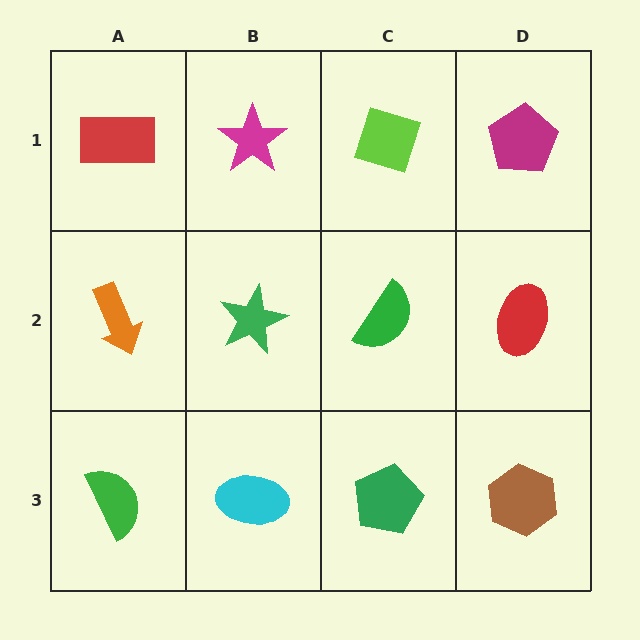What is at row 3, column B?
A cyan ellipse.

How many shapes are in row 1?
4 shapes.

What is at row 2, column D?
A red ellipse.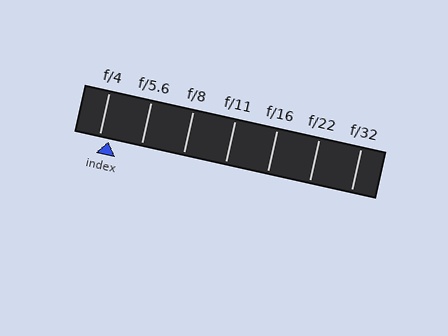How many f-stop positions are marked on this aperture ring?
There are 7 f-stop positions marked.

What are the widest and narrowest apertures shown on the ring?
The widest aperture shown is f/4 and the narrowest is f/32.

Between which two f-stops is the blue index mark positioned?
The index mark is between f/4 and f/5.6.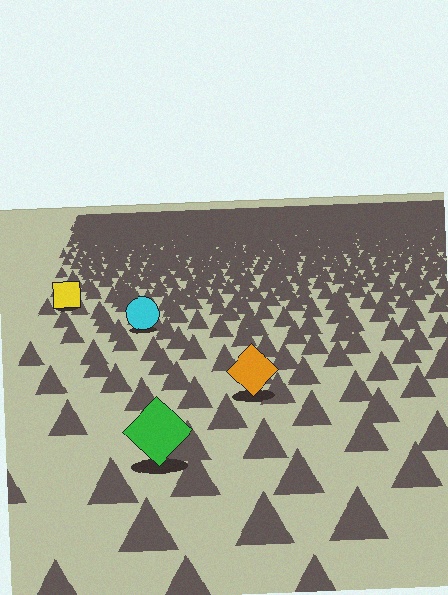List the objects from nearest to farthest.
From nearest to farthest: the green diamond, the orange diamond, the cyan circle, the yellow square.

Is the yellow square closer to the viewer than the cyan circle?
No. The cyan circle is closer — you can tell from the texture gradient: the ground texture is coarser near it.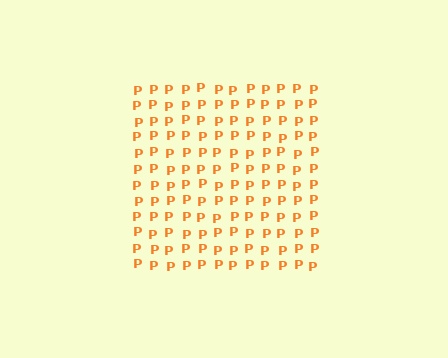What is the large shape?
The large shape is a square.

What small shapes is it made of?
It is made of small letter P's.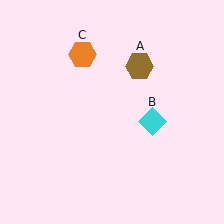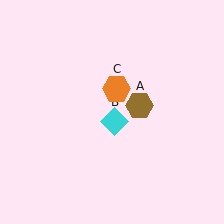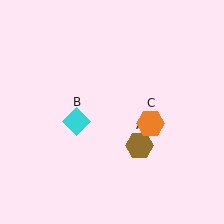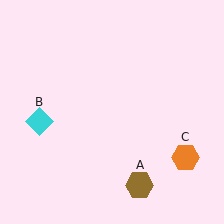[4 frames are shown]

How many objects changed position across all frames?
3 objects changed position: brown hexagon (object A), cyan diamond (object B), orange hexagon (object C).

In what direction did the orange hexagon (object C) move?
The orange hexagon (object C) moved down and to the right.